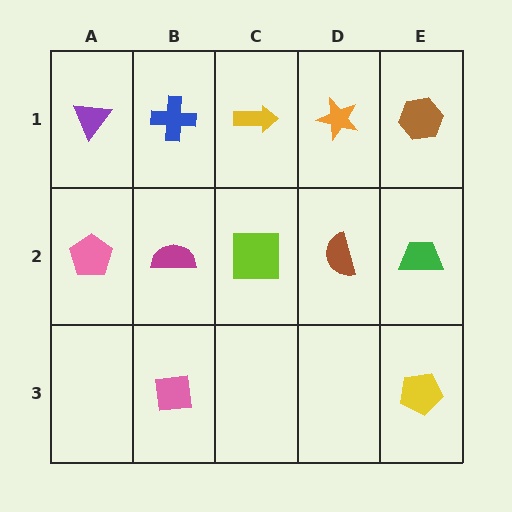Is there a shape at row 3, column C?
No, that cell is empty.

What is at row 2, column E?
A green trapezoid.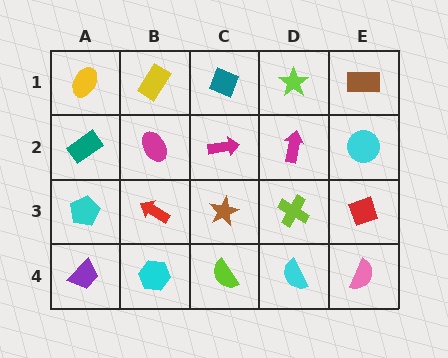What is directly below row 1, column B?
A magenta ellipse.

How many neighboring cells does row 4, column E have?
2.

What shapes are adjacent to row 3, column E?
A cyan circle (row 2, column E), a pink semicircle (row 4, column E), a lime cross (row 3, column D).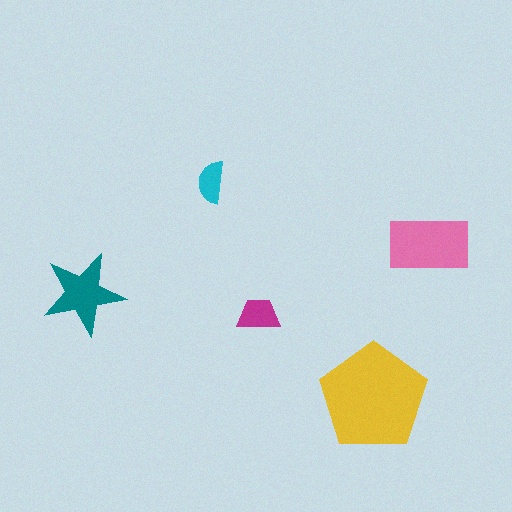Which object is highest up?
The cyan semicircle is topmost.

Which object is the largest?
The yellow pentagon.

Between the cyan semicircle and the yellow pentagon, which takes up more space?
The yellow pentagon.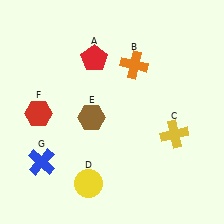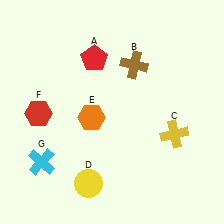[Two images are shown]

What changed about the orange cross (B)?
In Image 1, B is orange. In Image 2, it changed to brown.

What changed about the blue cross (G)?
In Image 1, G is blue. In Image 2, it changed to cyan.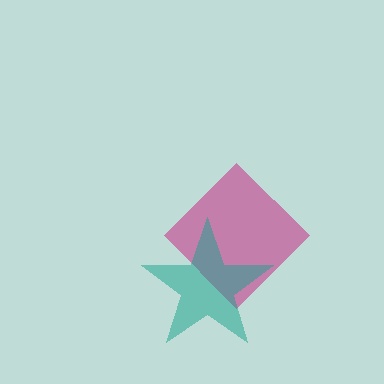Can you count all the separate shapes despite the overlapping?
Yes, there are 2 separate shapes.